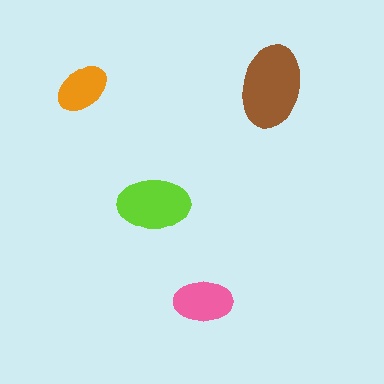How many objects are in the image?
There are 4 objects in the image.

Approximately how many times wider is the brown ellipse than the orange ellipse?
About 1.5 times wider.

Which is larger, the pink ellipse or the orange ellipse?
The pink one.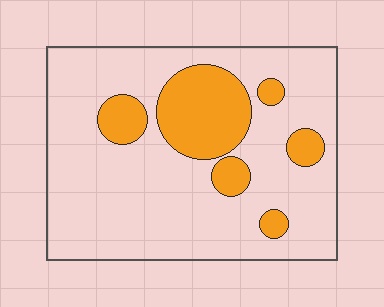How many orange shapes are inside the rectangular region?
6.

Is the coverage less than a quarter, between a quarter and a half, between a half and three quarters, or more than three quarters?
Less than a quarter.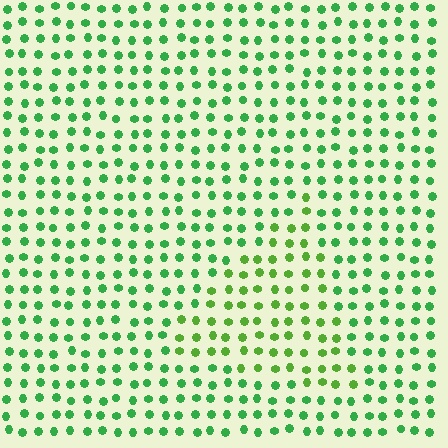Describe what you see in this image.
The image is filled with small green elements in a uniform arrangement. A triangle-shaped region is visible where the elements are tinted to a slightly different hue, forming a subtle color boundary.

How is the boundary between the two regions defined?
The boundary is defined purely by a slight shift in hue (about 27 degrees). Spacing, size, and orientation are identical on both sides.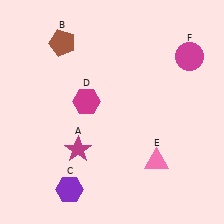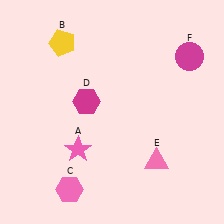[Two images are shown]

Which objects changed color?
A changed from magenta to pink. B changed from brown to yellow. C changed from purple to pink.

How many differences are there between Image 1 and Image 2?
There are 3 differences between the two images.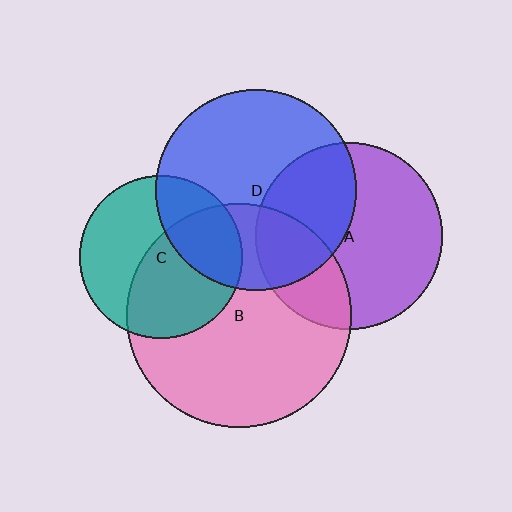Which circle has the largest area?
Circle B (pink).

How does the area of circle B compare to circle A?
Approximately 1.4 times.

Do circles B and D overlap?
Yes.